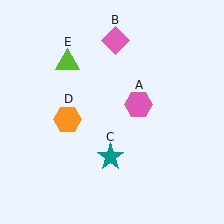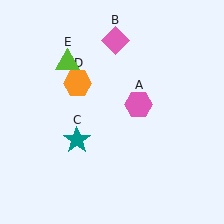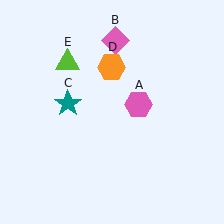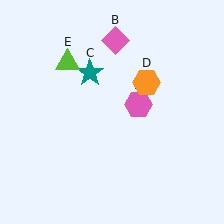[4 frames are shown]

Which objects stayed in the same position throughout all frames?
Pink hexagon (object A) and pink diamond (object B) and lime triangle (object E) remained stationary.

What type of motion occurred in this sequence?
The teal star (object C), orange hexagon (object D) rotated clockwise around the center of the scene.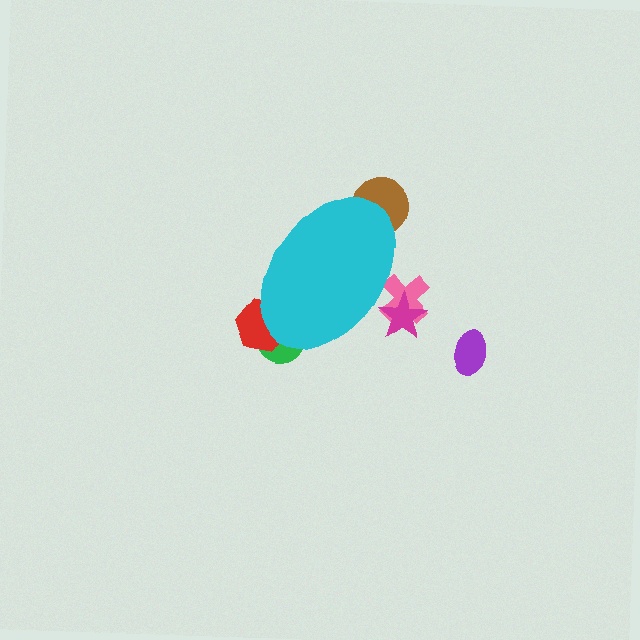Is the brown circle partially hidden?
Yes, the brown circle is partially hidden behind the cyan ellipse.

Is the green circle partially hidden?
Yes, the green circle is partially hidden behind the cyan ellipse.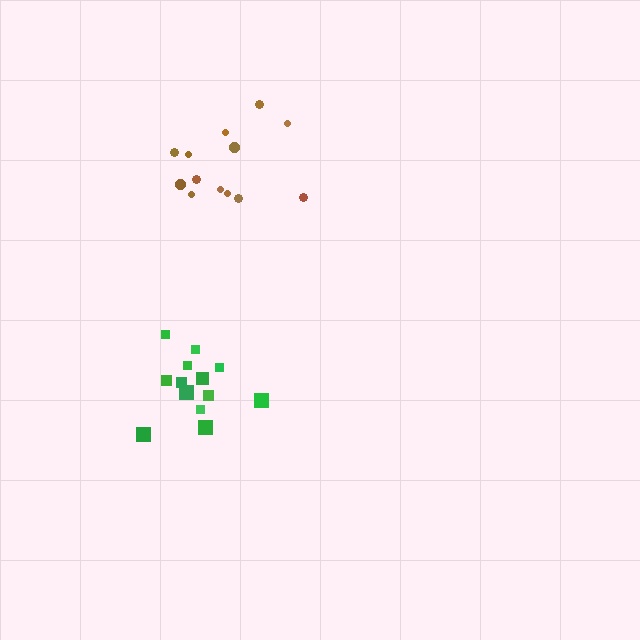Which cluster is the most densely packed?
Green.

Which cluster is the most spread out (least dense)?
Brown.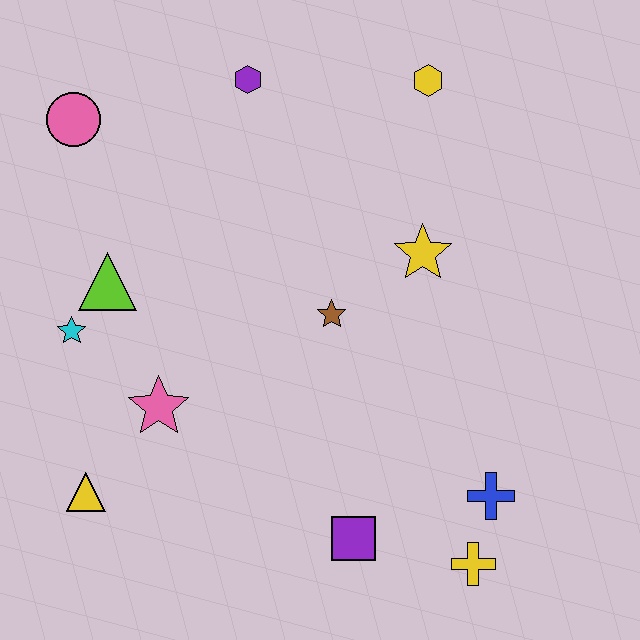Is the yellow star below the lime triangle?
No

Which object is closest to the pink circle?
The lime triangle is closest to the pink circle.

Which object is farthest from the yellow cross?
The pink circle is farthest from the yellow cross.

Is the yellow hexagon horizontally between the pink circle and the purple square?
No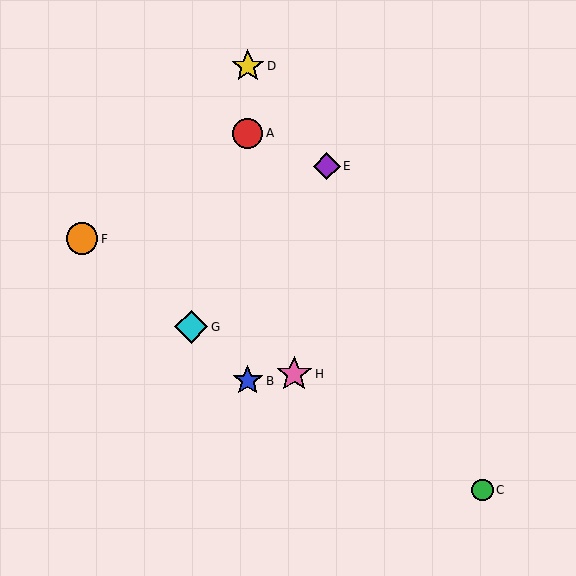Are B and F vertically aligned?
No, B is at x≈248 and F is at x≈82.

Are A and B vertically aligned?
Yes, both are at x≈248.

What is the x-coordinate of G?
Object G is at x≈191.